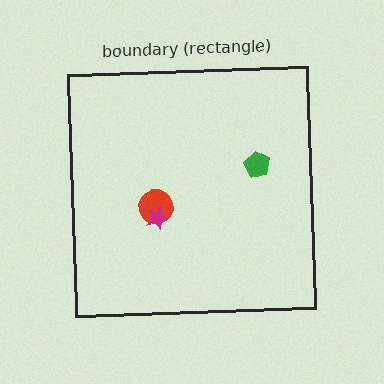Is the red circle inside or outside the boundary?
Inside.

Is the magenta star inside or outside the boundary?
Inside.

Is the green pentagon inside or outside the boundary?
Inside.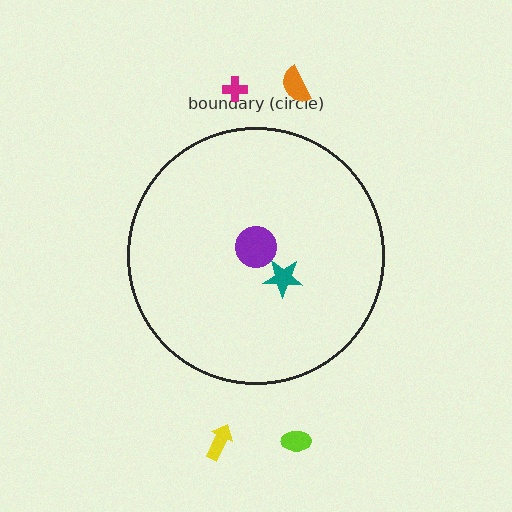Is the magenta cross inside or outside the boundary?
Outside.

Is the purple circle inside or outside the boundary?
Inside.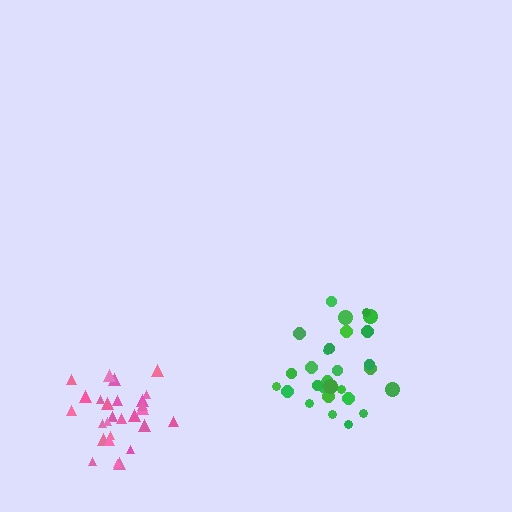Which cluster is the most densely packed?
Pink.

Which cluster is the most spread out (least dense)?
Green.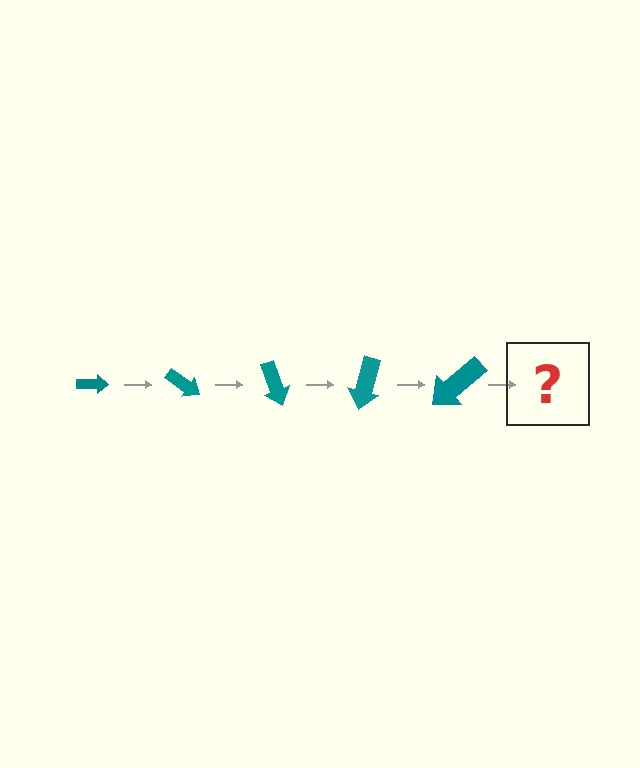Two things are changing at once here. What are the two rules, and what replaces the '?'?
The two rules are that the arrow grows larger each step and it rotates 35 degrees each step. The '?' should be an arrow, larger than the previous one and rotated 175 degrees from the start.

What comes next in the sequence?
The next element should be an arrow, larger than the previous one and rotated 175 degrees from the start.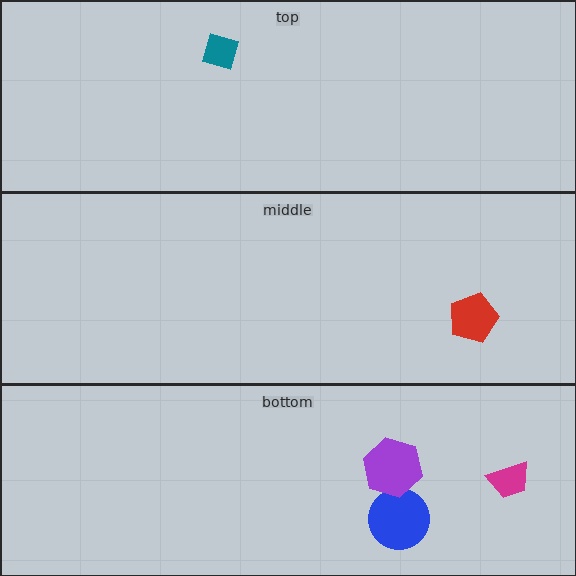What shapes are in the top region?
The teal diamond.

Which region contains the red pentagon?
The middle region.